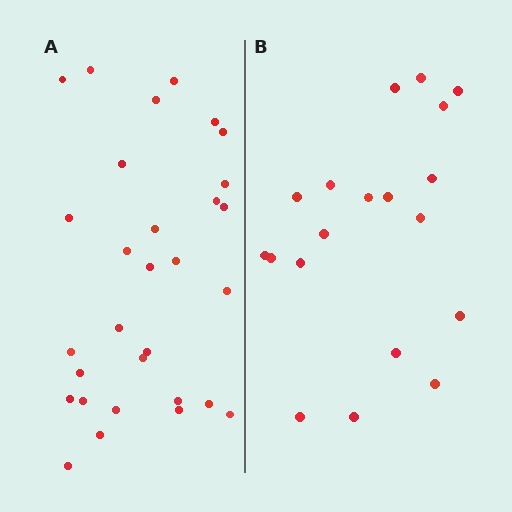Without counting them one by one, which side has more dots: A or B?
Region A (the left region) has more dots.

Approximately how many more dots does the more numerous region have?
Region A has roughly 12 or so more dots than region B.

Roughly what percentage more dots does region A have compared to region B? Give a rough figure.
About 60% more.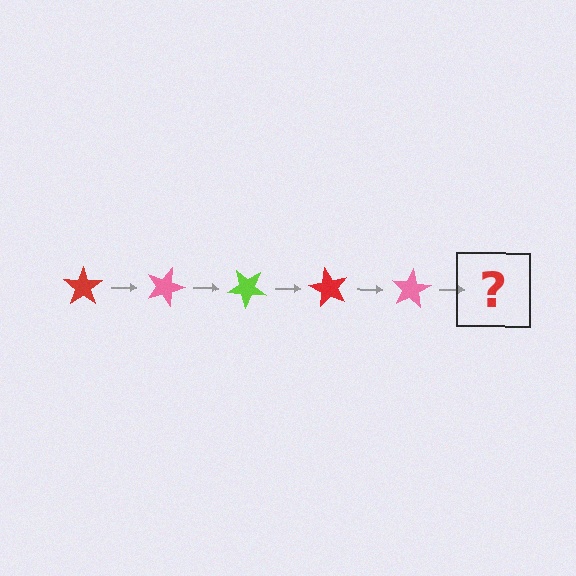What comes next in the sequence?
The next element should be a lime star, rotated 100 degrees from the start.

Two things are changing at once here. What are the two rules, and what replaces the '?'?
The two rules are that it rotates 20 degrees each step and the color cycles through red, pink, and lime. The '?' should be a lime star, rotated 100 degrees from the start.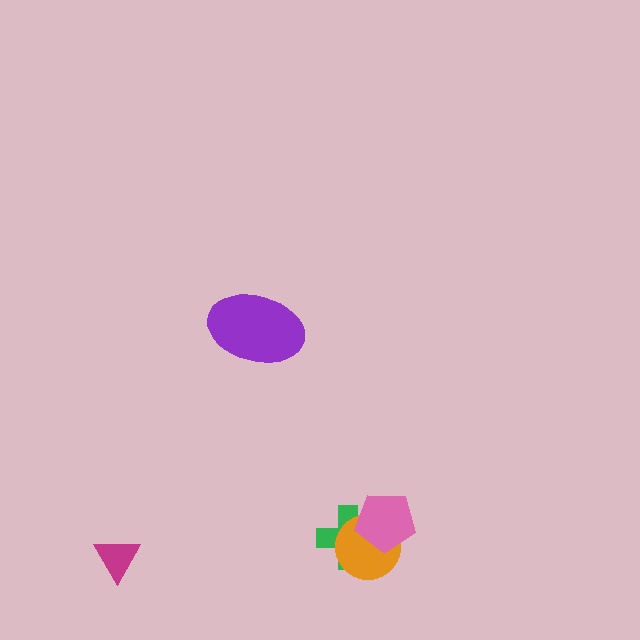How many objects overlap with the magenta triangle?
0 objects overlap with the magenta triangle.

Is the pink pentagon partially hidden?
No, no other shape covers it.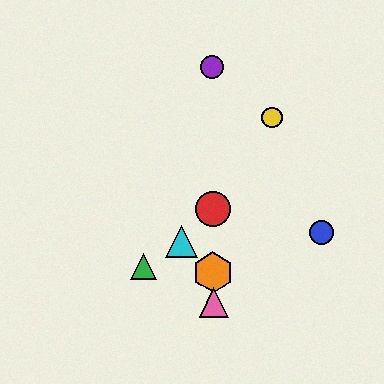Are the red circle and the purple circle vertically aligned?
Yes, both are at x≈213.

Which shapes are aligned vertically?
The red circle, the purple circle, the orange hexagon, the pink triangle are aligned vertically.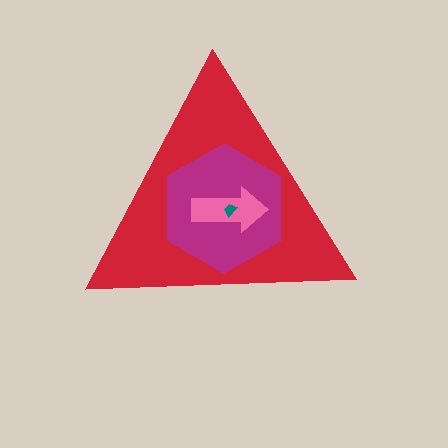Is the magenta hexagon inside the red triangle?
Yes.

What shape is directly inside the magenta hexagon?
The pink arrow.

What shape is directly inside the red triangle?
The magenta hexagon.